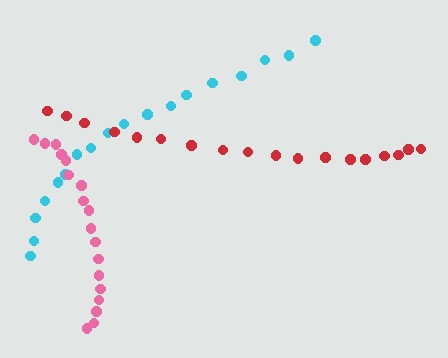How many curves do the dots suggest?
There are 3 distinct paths.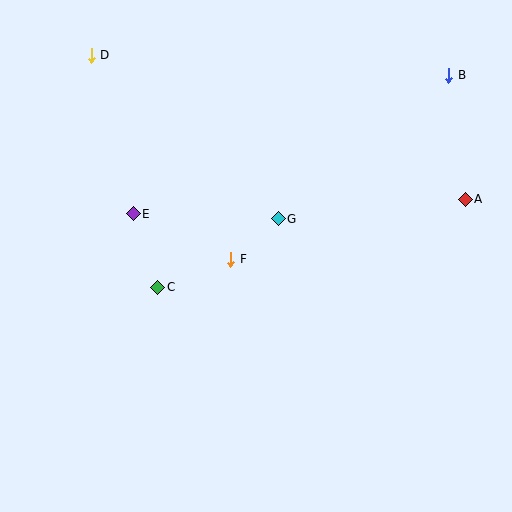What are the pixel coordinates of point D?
Point D is at (91, 55).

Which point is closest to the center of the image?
Point F at (231, 259) is closest to the center.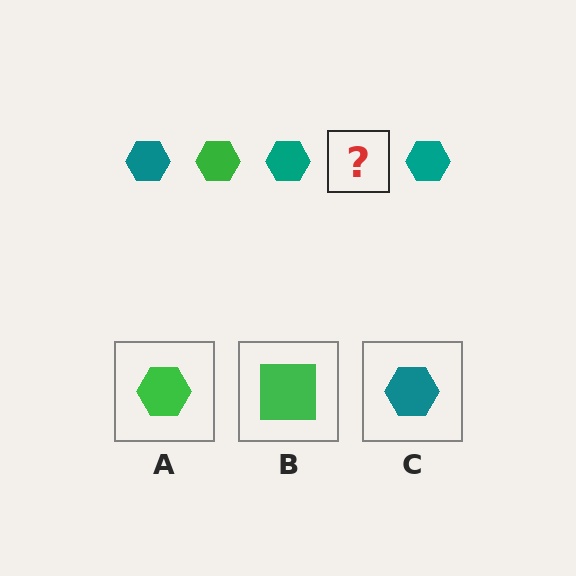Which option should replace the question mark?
Option A.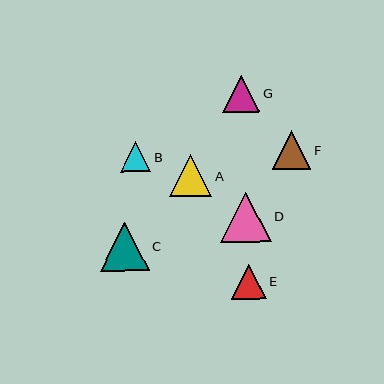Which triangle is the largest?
Triangle D is the largest with a size of approximately 50 pixels.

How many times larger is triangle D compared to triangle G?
Triangle D is approximately 1.3 times the size of triangle G.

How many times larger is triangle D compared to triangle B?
Triangle D is approximately 1.7 times the size of triangle B.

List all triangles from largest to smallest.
From largest to smallest: D, C, A, F, G, E, B.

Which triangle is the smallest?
Triangle B is the smallest with a size of approximately 30 pixels.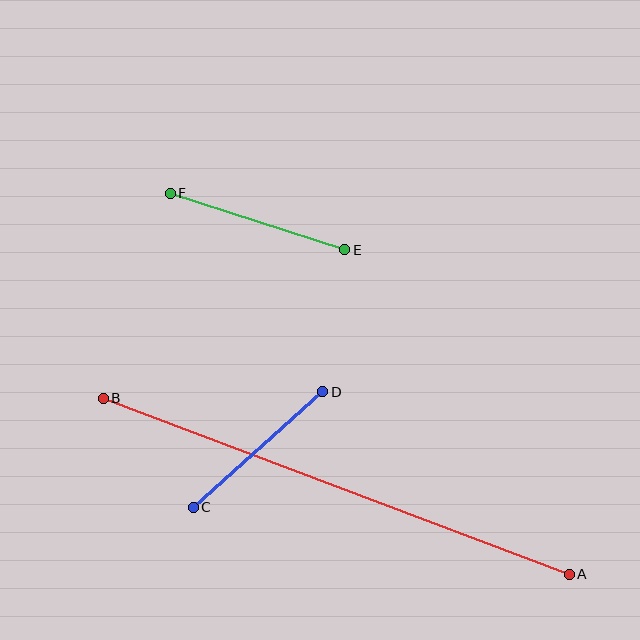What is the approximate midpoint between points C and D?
The midpoint is at approximately (258, 450) pixels.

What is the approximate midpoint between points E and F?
The midpoint is at approximately (257, 222) pixels.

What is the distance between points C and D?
The distance is approximately 174 pixels.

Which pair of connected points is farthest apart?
Points A and B are farthest apart.